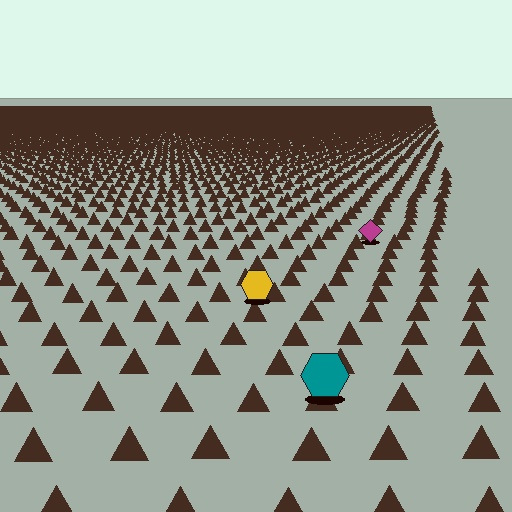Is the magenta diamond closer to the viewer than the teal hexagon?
No. The teal hexagon is closer — you can tell from the texture gradient: the ground texture is coarser near it.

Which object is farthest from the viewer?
The magenta diamond is farthest from the viewer. It appears smaller and the ground texture around it is denser.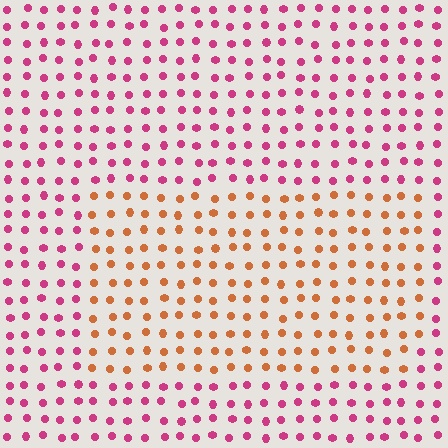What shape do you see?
I see a rectangle.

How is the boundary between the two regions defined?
The boundary is defined purely by a slight shift in hue (about 52 degrees). Spacing, size, and orientation are identical on both sides.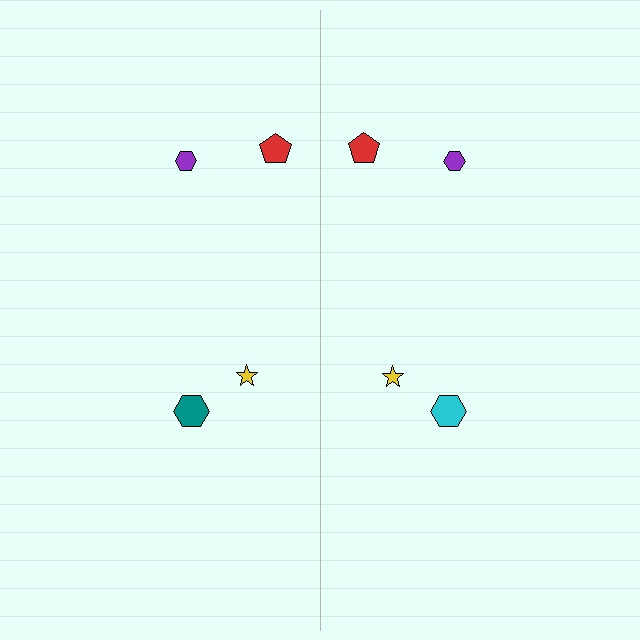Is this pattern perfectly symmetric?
No, the pattern is not perfectly symmetric. The cyan hexagon on the right side breaks the symmetry — its mirror counterpart is teal.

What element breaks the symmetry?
The cyan hexagon on the right side breaks the symmetry — its mirror counterpart is teal.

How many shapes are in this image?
There are 8 shapes in this image.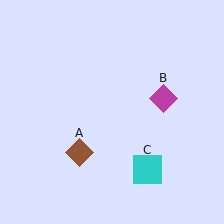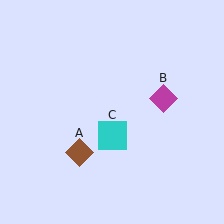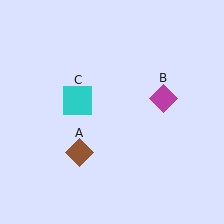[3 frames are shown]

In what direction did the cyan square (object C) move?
The cyan square (object C) moved up and to the left.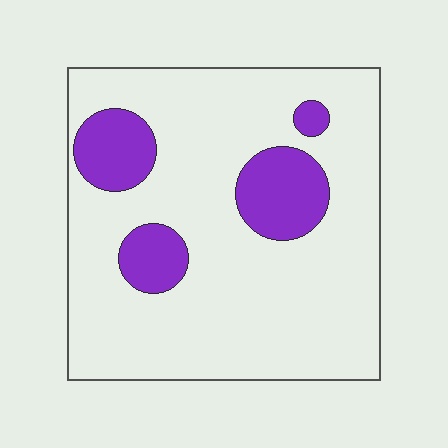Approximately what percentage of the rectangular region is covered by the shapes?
Approximately 20%.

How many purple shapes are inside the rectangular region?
4.